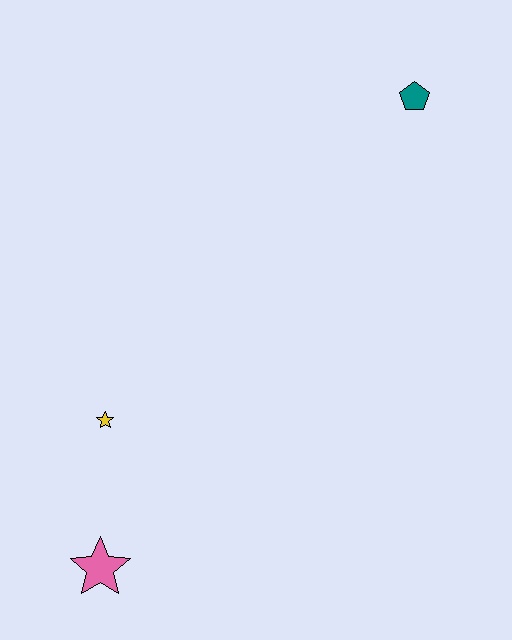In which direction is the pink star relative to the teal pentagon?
The pink star is below the teal pentagon.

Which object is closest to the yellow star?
The pink star is closest to the yellow star.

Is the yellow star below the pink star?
No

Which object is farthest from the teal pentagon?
The pink star is farthest from the teal pentagon.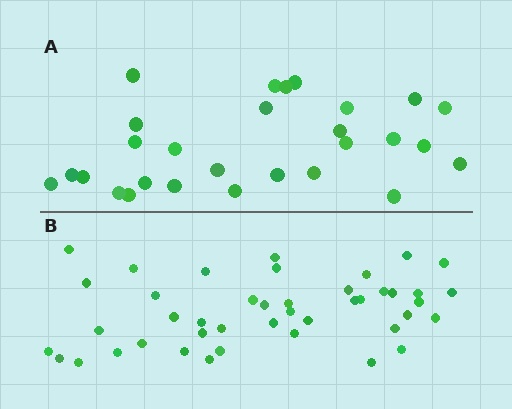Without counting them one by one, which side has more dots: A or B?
Region B (the bottom region) has more dots.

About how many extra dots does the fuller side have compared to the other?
Region B has approximately 15 more dots than region A.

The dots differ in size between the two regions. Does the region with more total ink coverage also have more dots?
No. Region A has more total ink coverage because its dots are larger, but region B actually contains more individual dots. Total area can be misleading — the number of items is what matters here.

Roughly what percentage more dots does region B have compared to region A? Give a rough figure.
About 55% more.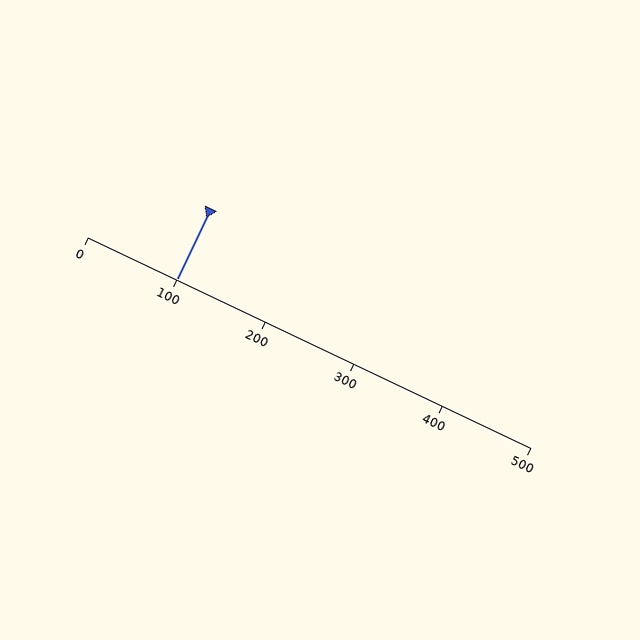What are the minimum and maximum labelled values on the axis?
The axis runs from 0 to 500.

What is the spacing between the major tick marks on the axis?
The major ticks are spaced 100 apart.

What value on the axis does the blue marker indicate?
The marker indicates approximately 100.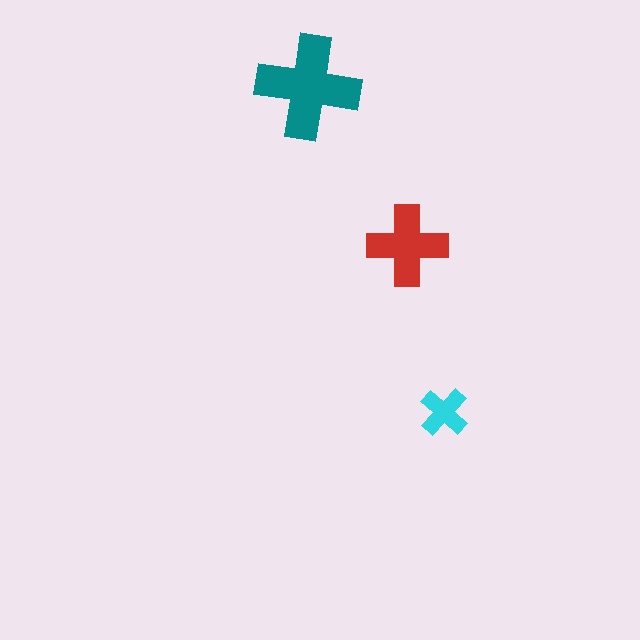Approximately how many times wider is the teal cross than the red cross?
About 1.5 times wider.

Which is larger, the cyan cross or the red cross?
The red one.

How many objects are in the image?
There are 3 objects in the image.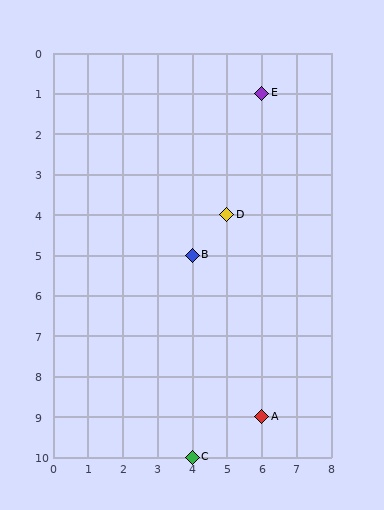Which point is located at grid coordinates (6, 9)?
Point A is at (6, 9).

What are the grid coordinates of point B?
Point B is at grid coordinates (4, 5).